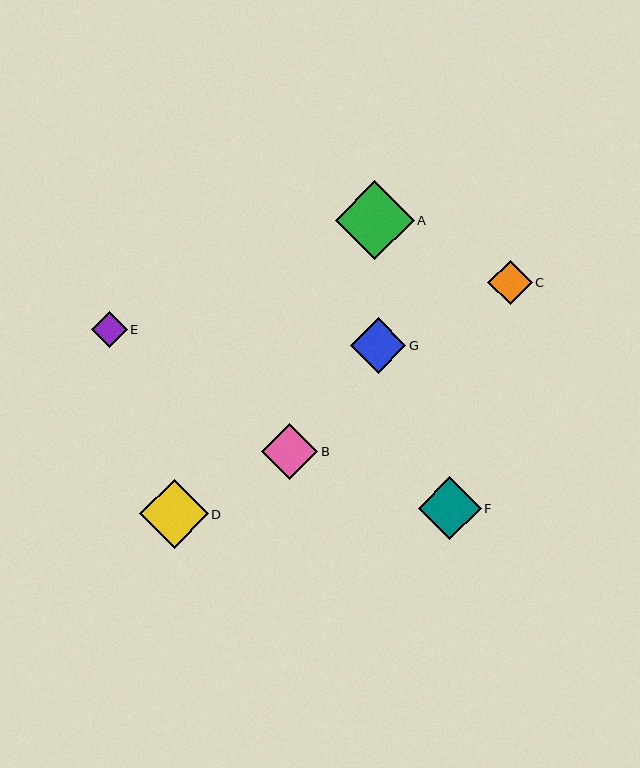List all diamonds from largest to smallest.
From largest to smallest: A, D, F, B, G, C, E.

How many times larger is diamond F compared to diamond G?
Diamond F is approximately 1.1 times the size of diamond G.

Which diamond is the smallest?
Diamond E is the smallest with a size of approximately 36 pixels.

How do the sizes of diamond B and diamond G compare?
Diamond B and diamond G are approximately the same size.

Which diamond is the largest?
Diamond A is the largest with a size of approximately 79 pixels.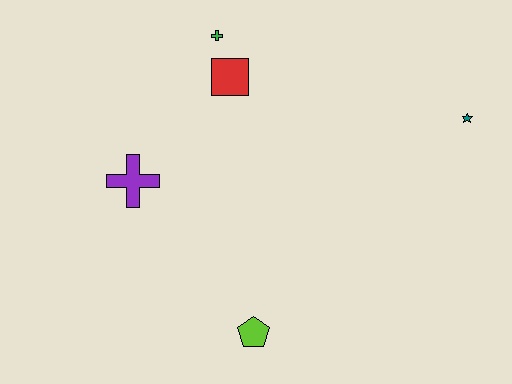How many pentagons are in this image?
There is 1 pentagon.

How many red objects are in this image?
There is 1 red object.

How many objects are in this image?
There are 5 objects.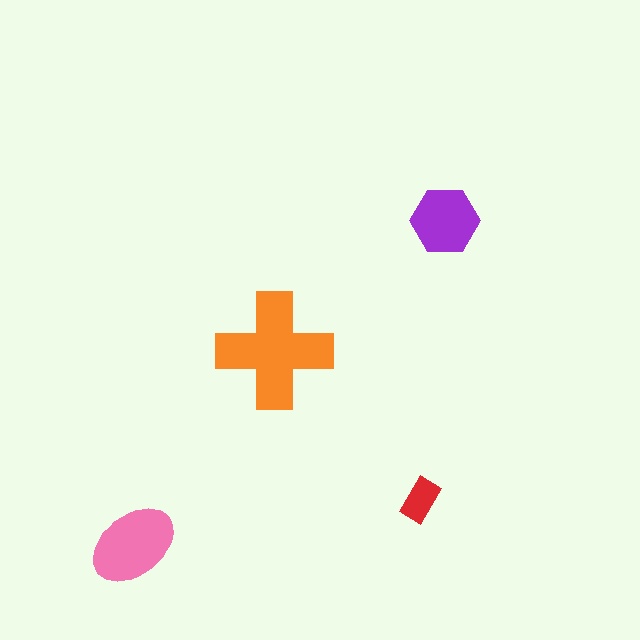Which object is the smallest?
The red rectangle.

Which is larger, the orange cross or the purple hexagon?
The orange cross.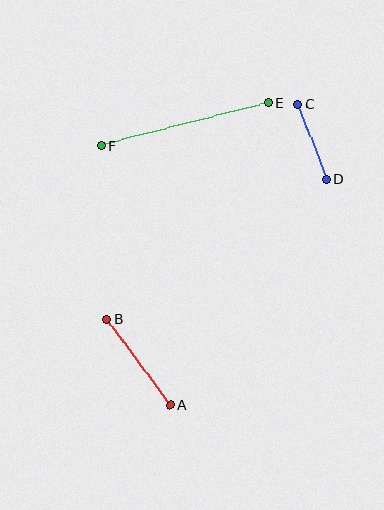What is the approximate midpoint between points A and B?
The midpoint is at approximately (139, 362) pixels.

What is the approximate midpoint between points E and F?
The midpoint is at approximately (185, 124) pixels.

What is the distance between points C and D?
The distance is approximately 81 pixels.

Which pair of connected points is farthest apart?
Points E and F are farthest apart.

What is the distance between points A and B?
The distance is approximately 107 pixels.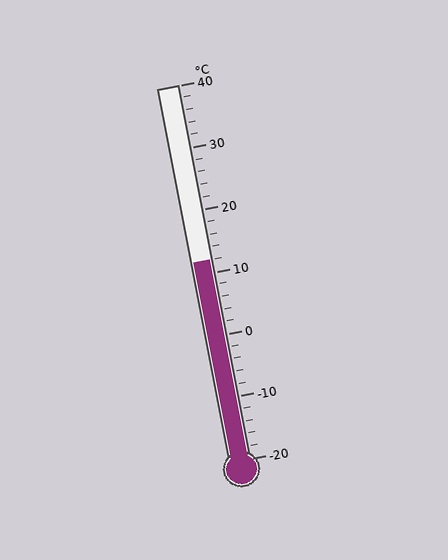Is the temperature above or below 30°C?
The temperature is below 30°C.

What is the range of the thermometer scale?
The thermometer scale ranges from -20°C to 40°C.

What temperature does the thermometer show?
The thermometer shows approximately 12°C.